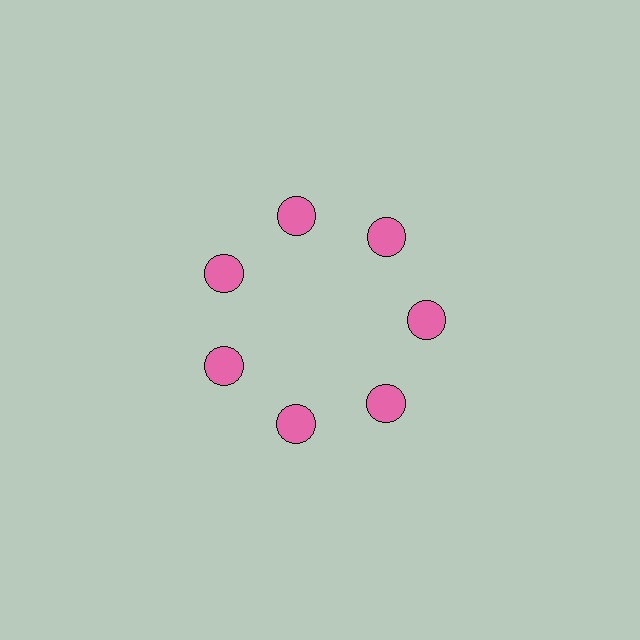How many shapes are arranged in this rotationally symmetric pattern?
There are 7 shapes, arranged in 7 groups of 1.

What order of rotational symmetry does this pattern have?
This pattern has 7-fold rotational symmetry.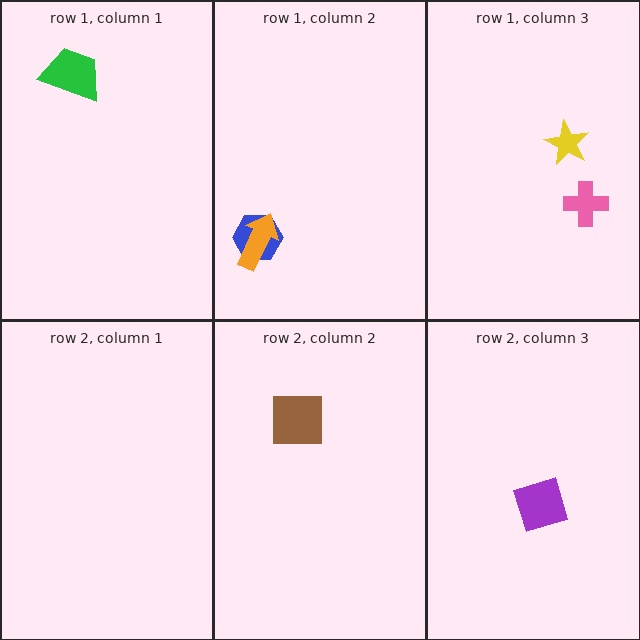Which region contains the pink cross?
The row 1, column 3 region.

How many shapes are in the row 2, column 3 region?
1.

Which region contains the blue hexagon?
The row 1, column 2 region.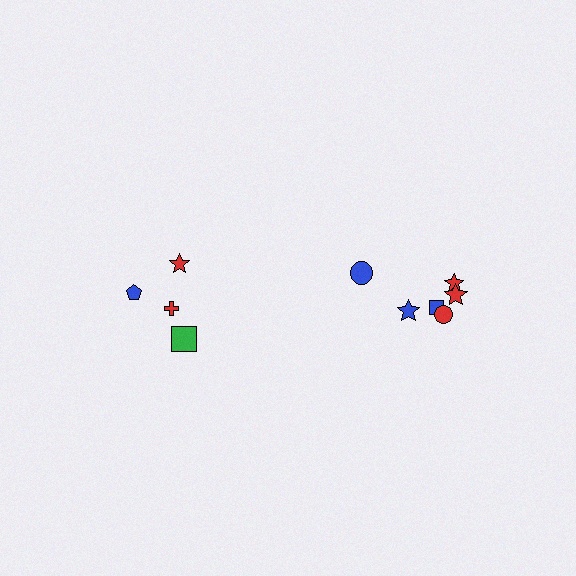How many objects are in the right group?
There are 6 objects.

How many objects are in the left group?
There are 4 objects.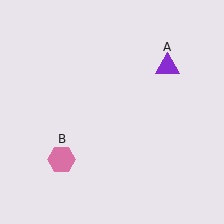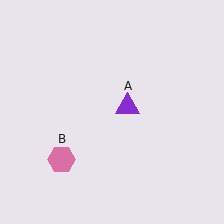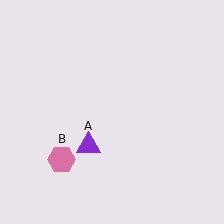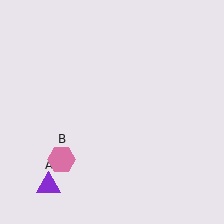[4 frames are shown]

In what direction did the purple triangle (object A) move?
The purple triangle (object A) moved down and to the left.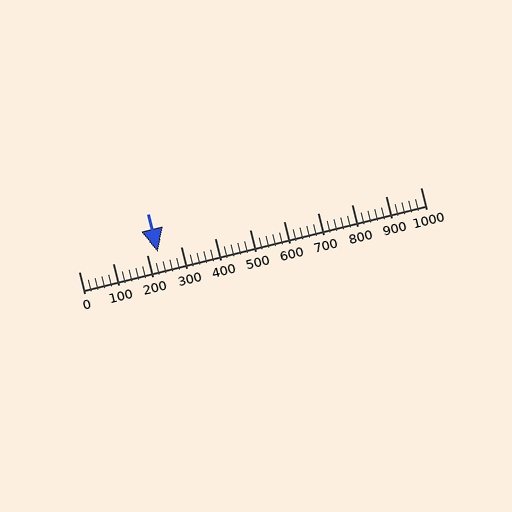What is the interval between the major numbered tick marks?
The major tick marks are spaced 100 units apart.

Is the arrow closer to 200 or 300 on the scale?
The arrow is closer to 200.